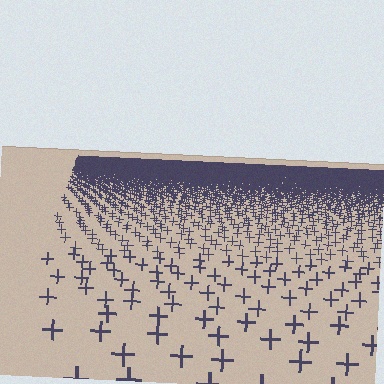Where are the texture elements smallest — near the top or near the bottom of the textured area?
Near the top.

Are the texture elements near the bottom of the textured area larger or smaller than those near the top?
Larger. Near the bottom, elements are closer to the viewer and appear at a bigger on-screen size.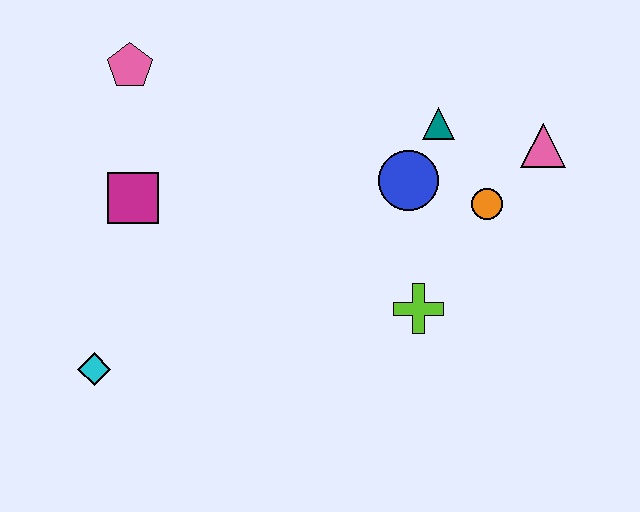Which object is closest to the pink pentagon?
The magenta square is closest to the pink pentagon.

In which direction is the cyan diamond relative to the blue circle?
The cyan diamond is to the left of the blue circle.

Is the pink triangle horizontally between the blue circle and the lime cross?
No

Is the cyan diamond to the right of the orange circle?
No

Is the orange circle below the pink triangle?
Yes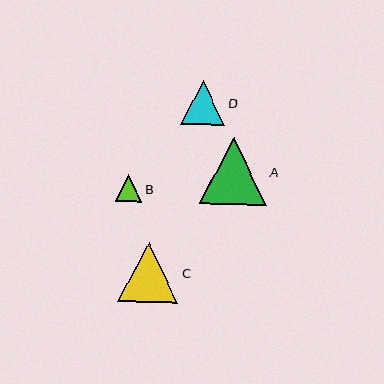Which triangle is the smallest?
Triangle B is the smallest with a size of approximately 27 pixels.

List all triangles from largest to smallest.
From largest to smallest: A, C, D, B.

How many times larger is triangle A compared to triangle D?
Triangle A is approximately 1.5 times the size of triangle D.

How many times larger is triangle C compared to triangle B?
Triangle C is approximately 2.3 times the size of triangle B.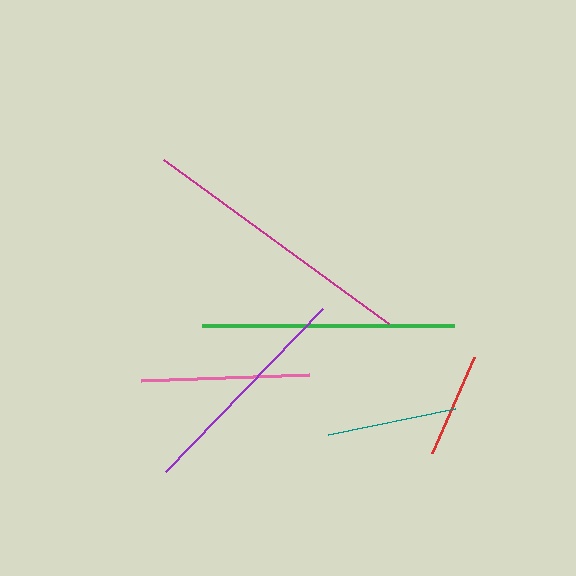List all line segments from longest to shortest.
From longest to shortest: magenta, green, purple, pink, teal, red.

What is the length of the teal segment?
The teal segment is approximately 130 pixels long.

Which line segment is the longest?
The magenta line is the longest at approximately 278 pixels.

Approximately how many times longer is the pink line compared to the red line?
The pink line is approximately 1.6 times the length of the red line.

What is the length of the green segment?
The green segment is approximately 253 pixels long.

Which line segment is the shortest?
The red line is the shortest at approximately 105 pixels.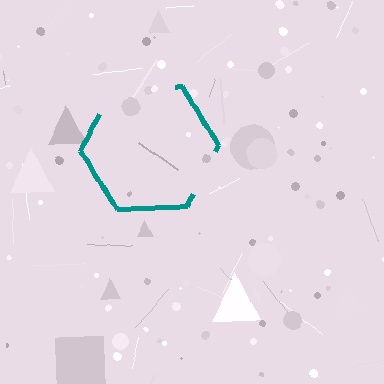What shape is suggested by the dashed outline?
The dashed outline suggests a hexagon.